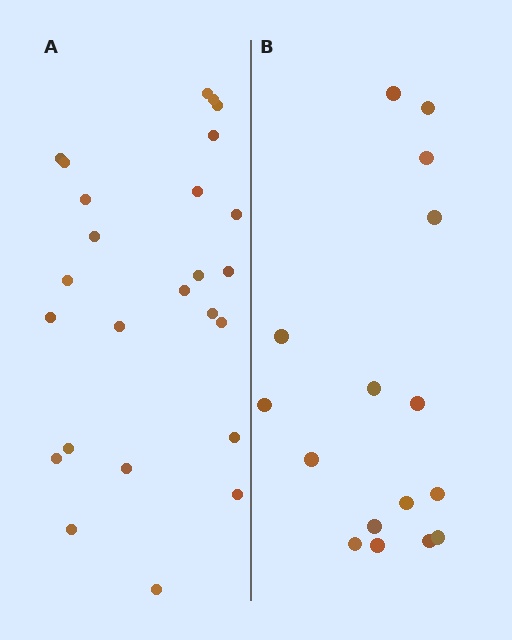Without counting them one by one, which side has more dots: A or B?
Region A (the left region) has more dots.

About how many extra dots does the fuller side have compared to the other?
Region A has roughly 8 or so more dots than region B.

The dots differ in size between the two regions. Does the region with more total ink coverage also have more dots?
No. Region B has more total ink coverage because its dots are larger, but region A actually contains more individual dots. Total area can be misleading — the number of items is what matters here.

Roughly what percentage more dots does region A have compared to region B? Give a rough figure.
About 55% more.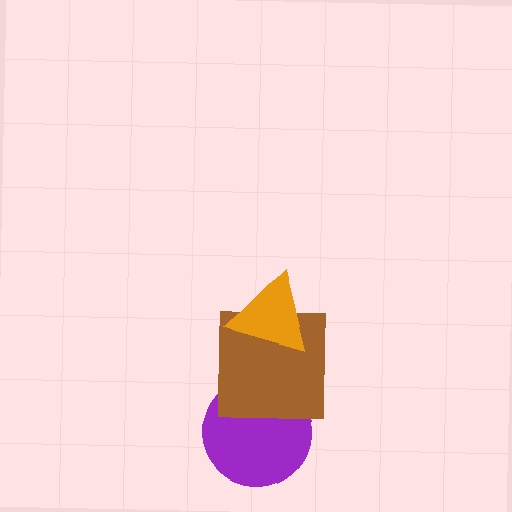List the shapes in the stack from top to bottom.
From top to bottom: the orange triangle, the brown square, the purple circle.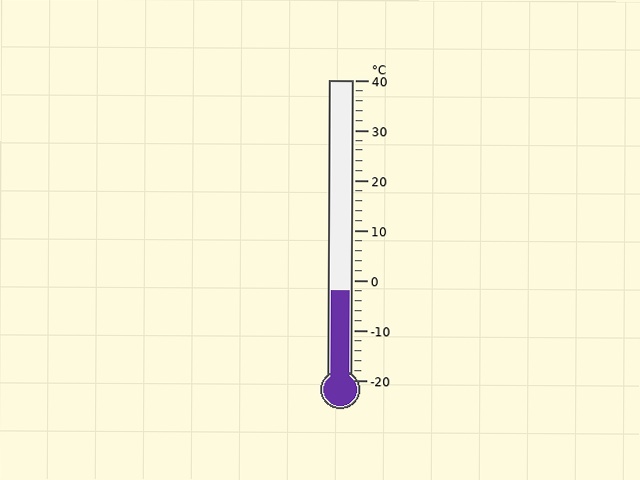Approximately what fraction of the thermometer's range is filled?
The thermometer is filled to approximately 30% of its range.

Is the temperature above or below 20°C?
The temperature is below 20°C.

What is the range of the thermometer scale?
The thermometer scale ranges from -20°C to 40°C.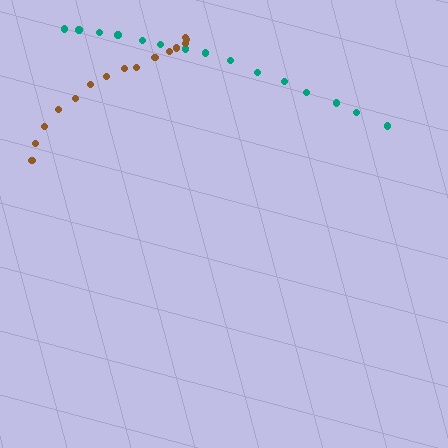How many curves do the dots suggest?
There are 2 distinct paths.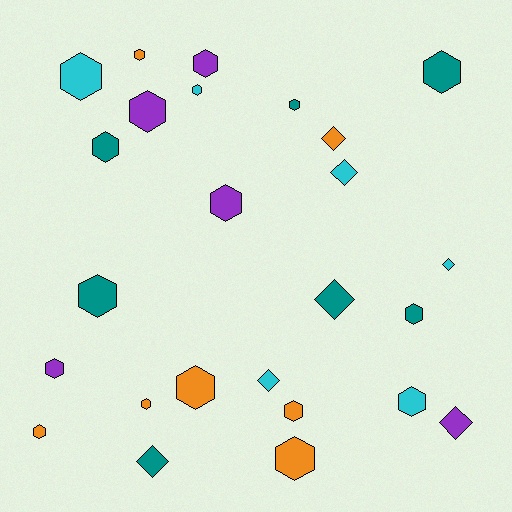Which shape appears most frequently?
Hexagon, with 18 objects.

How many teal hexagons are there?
There are 5 teal hexagons.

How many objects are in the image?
There are 25 objects.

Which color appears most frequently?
Teal, with 7 objects.